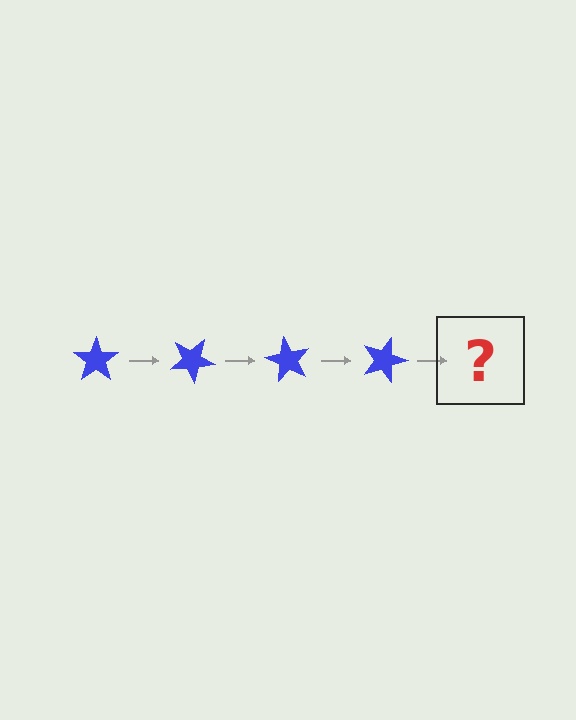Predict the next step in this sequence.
The next step is a blue star rotated 120 degrees.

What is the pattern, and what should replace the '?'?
The pattern is that the star rotates 30 degrees each step. The '?' should be a blue star rotated 120 degrees.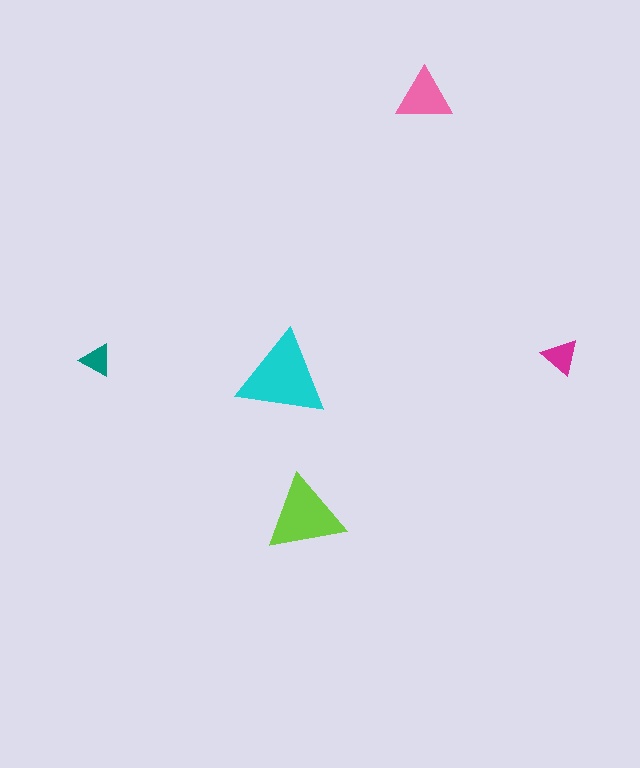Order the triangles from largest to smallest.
the cyan one, the lime one, the pink one, the magenta one, the teal one.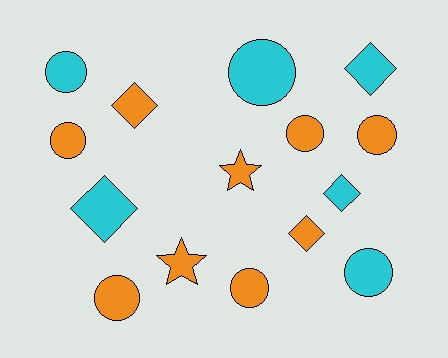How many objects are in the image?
There are 15 objects.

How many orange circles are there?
There are 5 orange circles.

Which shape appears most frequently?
Circle, with 8 objects.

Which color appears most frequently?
Orange, with 9 objects.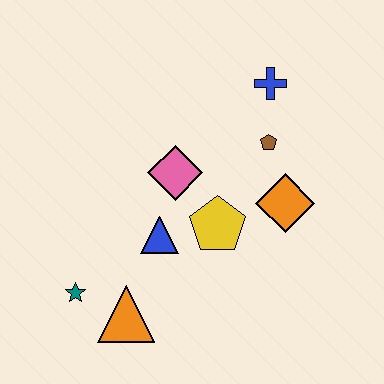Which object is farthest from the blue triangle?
The blue cross is farthest from the blue triangle.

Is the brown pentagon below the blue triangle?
No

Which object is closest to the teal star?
The orange triangle is closest to the teal star.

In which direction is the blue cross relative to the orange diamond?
The blue cross is above the orange diamond.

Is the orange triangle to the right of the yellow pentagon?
No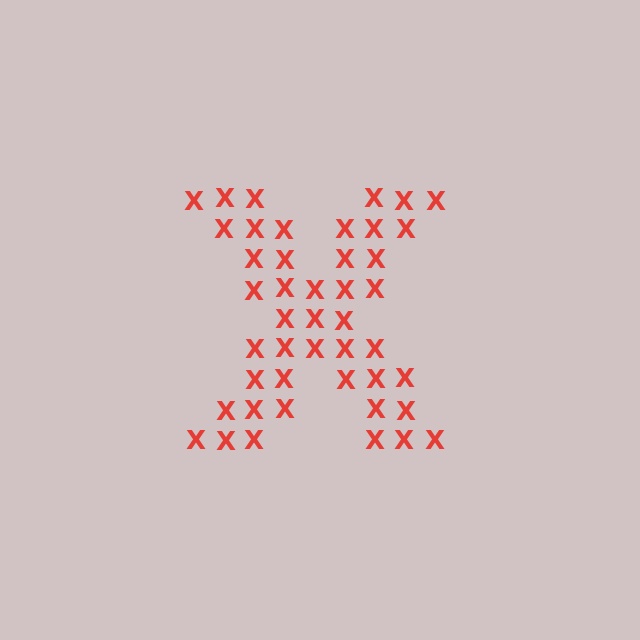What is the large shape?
The large shape is the letter X.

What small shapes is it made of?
It is made of small letter X's.